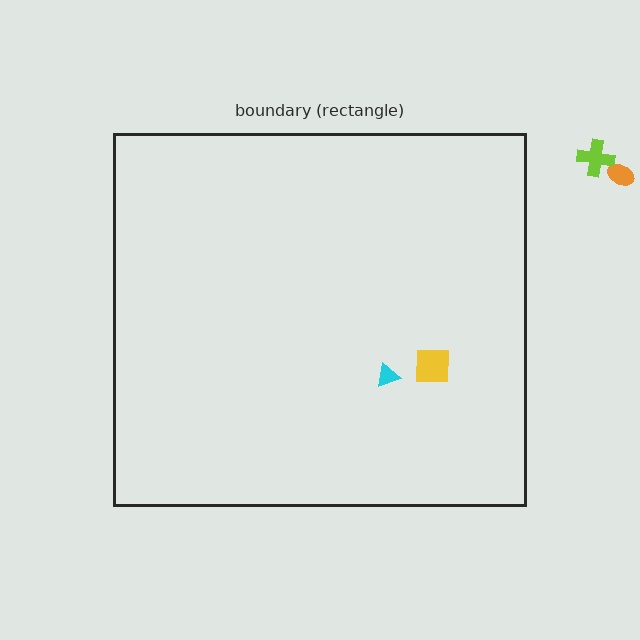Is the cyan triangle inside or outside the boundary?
Inside.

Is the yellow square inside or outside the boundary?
Inside.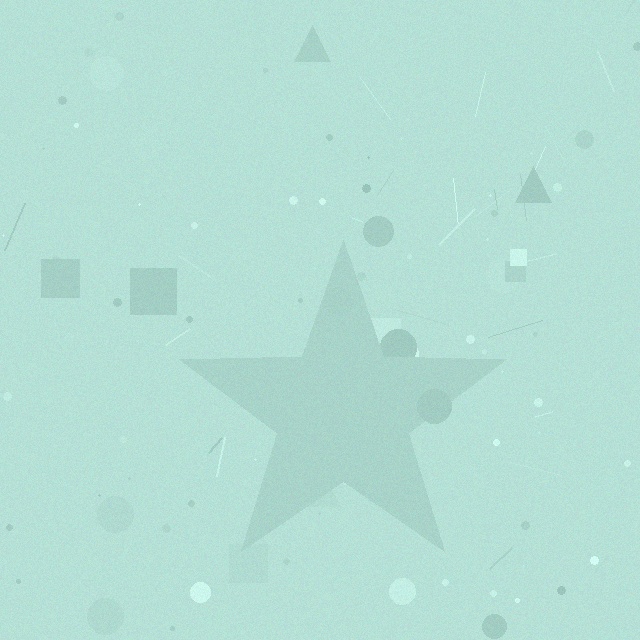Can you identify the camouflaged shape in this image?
The camouflaged shape is a star.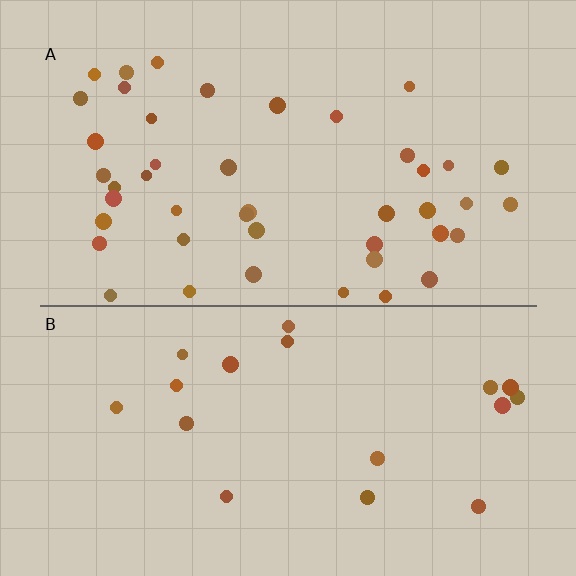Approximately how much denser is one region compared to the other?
Approximately 2.4× — region A over region B.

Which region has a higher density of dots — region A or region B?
A (the top).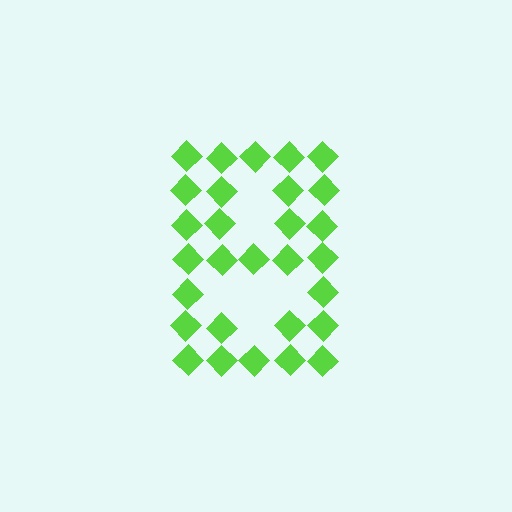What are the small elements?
The small elements are diamonds.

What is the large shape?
The large shape is the digit 8.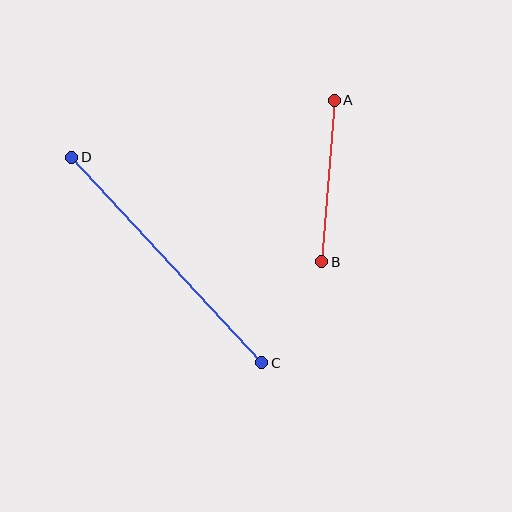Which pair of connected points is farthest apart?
Points C and D are farthest apart.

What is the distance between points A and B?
The distance is approximately 162 pixels.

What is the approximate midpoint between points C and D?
The midpoint is at approximately (167, 260) pixels.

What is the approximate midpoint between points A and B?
The midpoint is at approximately (328, 181) pixels.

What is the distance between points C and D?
The distance is approximately 280 pixels.